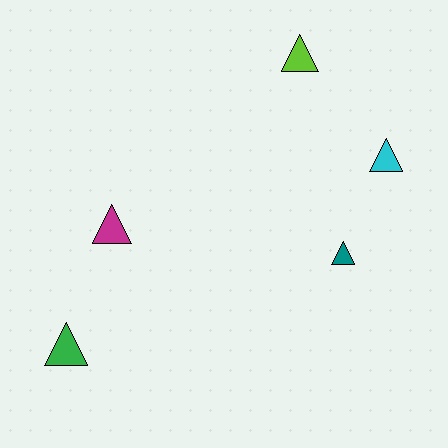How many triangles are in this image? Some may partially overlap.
There are 5 triangles.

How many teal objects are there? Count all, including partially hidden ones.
There is 1 teal object.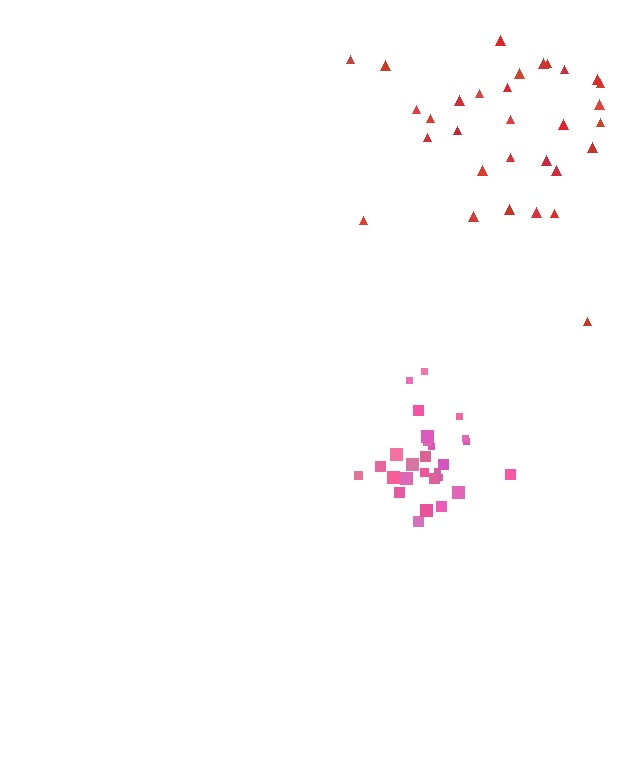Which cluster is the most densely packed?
Pink.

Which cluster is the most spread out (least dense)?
Red.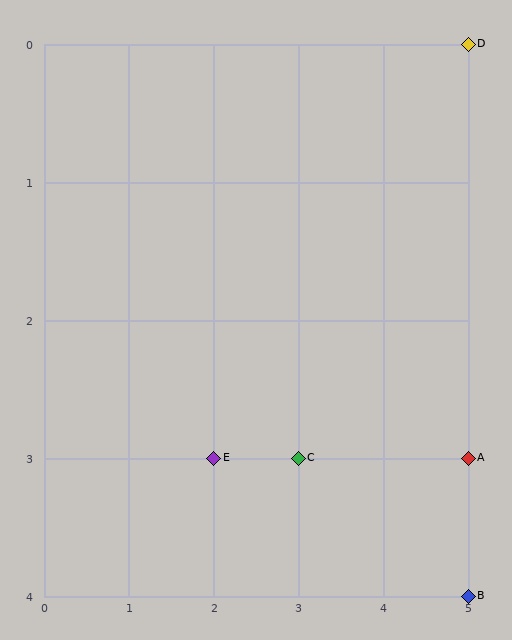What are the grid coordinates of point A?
Point A is at grid coordinates (5, 3).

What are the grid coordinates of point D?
Point D is at grid coordinates (5, 0).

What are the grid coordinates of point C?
Point C is at grid coordinates (3, 3).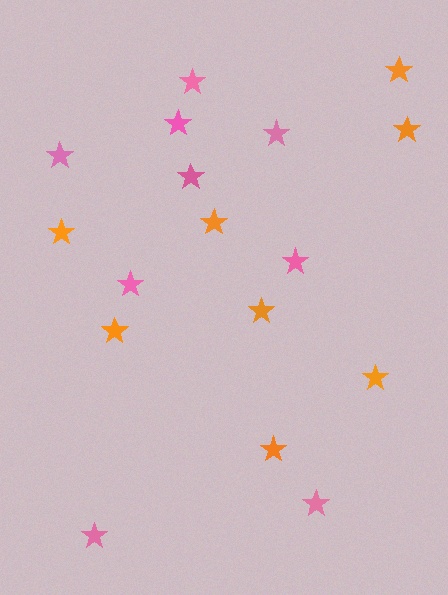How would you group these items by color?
There are 2 groups: one group of orange stars (8) and one group of pink stars (9).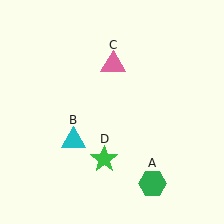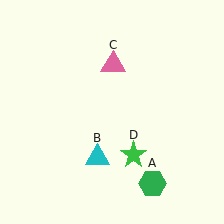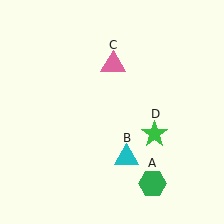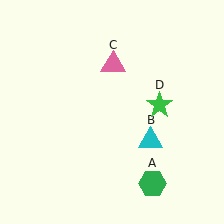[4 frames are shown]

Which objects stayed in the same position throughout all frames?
Green hexagon (object A) and pink triangle (object C) remained stationary.